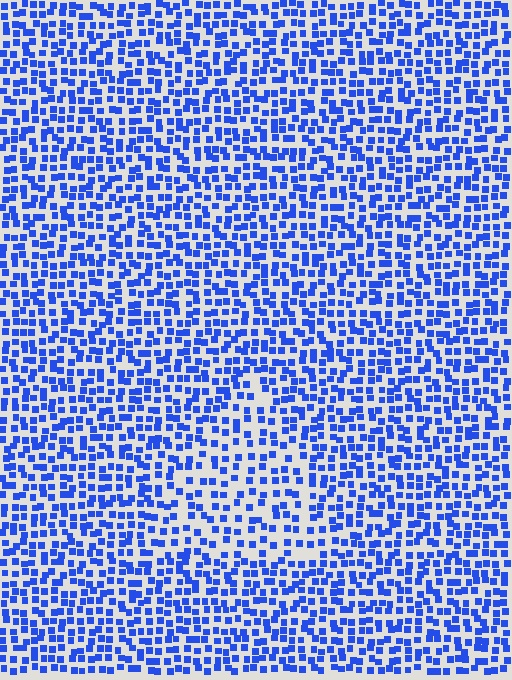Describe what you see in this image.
The image contains small blue elements arranged at two different densities. A triangle-shaped region is visible where the elements are less densely packed than the surrounding area.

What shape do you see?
I see a triangle.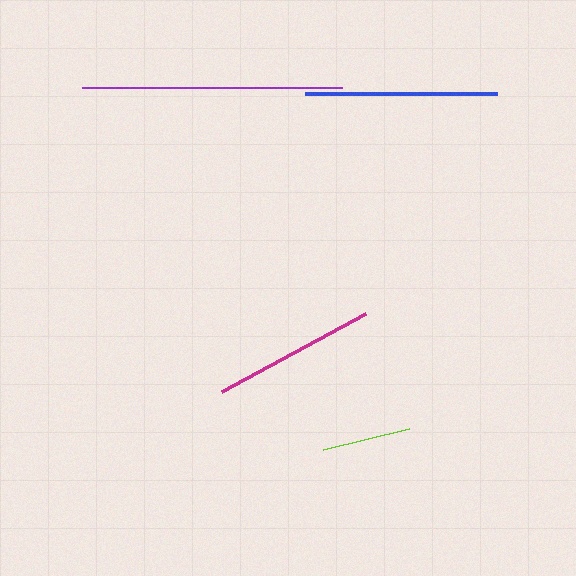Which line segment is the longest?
The purple line is the longest at approximately 260 pixels.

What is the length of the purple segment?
The purple segment is approximately 260 pixels long.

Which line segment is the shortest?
The lime line is the shortest at approximately 89 pixels.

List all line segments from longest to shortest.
From longest to shortest: purple, blue, magenta, lime.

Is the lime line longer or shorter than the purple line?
The purple line is longer than the lime line.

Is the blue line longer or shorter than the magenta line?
The blue line is longer than the magenta line.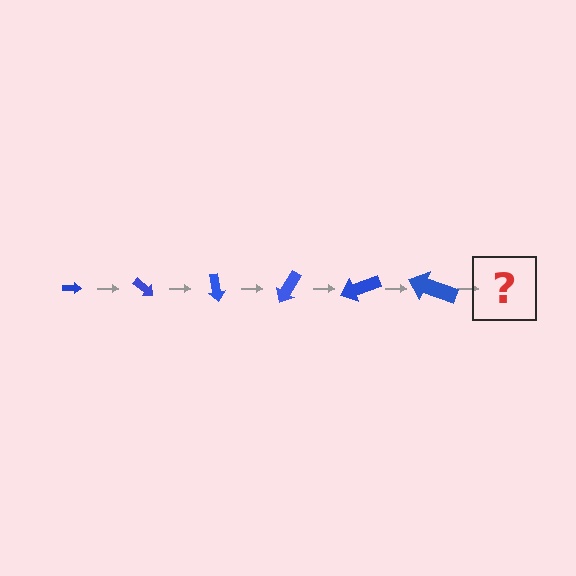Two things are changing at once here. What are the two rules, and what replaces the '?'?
The two rules are that the arrow grows larger each step and it rotates 40 degrees each step. The '?' should be an arrow, larger than the previous one and rotated 240 degrees from the start.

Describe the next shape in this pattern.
It should be an arrow, larger than the previous one and rotated 240 degrees from the start.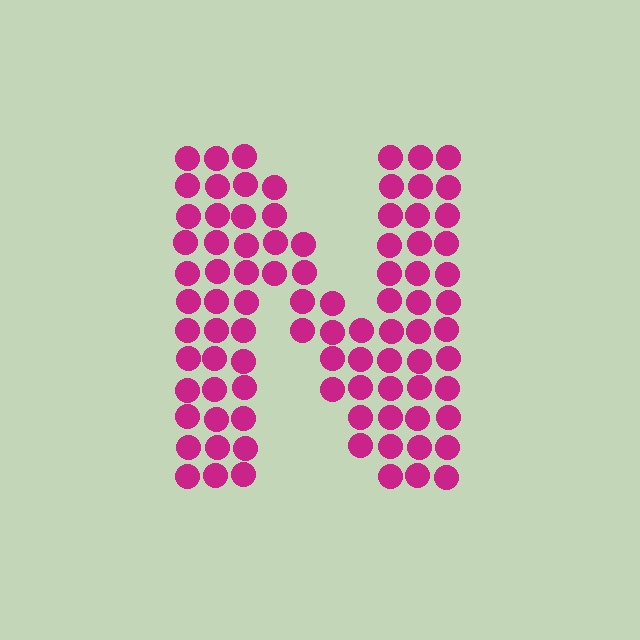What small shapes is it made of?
It is made of small circles.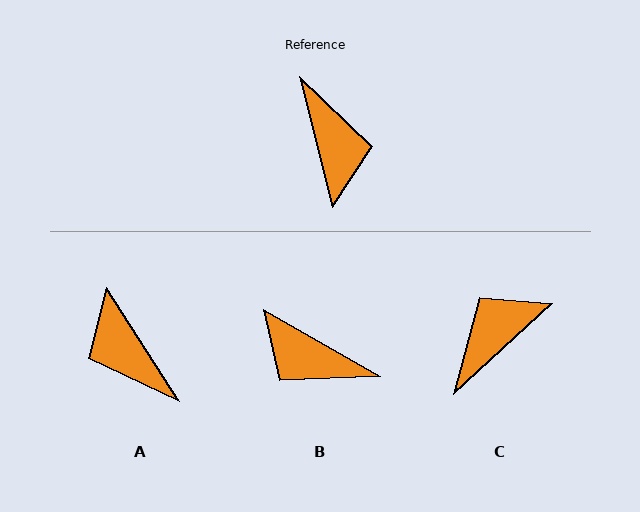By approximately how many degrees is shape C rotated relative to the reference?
Approximately 119 degrees counter-clockwise.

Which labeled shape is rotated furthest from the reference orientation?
A, about 162 degrees away.